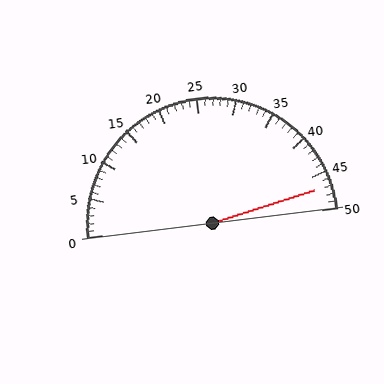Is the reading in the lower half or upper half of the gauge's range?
The reading is in the upper half of the range (0 to 50).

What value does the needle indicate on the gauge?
The needle indicates approximately 47.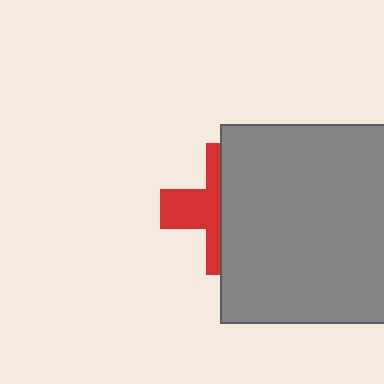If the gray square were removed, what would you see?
You would see the complete red cross.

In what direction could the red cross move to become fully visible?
The red cross could move left. That would shift it out from behind the gray square entirely.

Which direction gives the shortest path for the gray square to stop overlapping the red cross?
Moving right gives the shortest separation.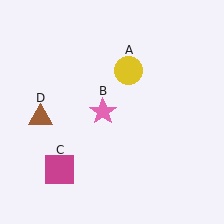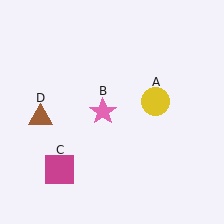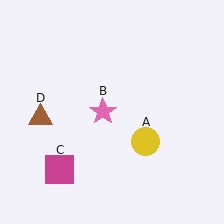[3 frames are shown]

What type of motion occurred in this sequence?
The yellow circle (object A) rotated clockwise around the center of the scene.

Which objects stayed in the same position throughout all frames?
Pink star (object B) and magenta square (object C) and brown triangle (object D) remained stationary.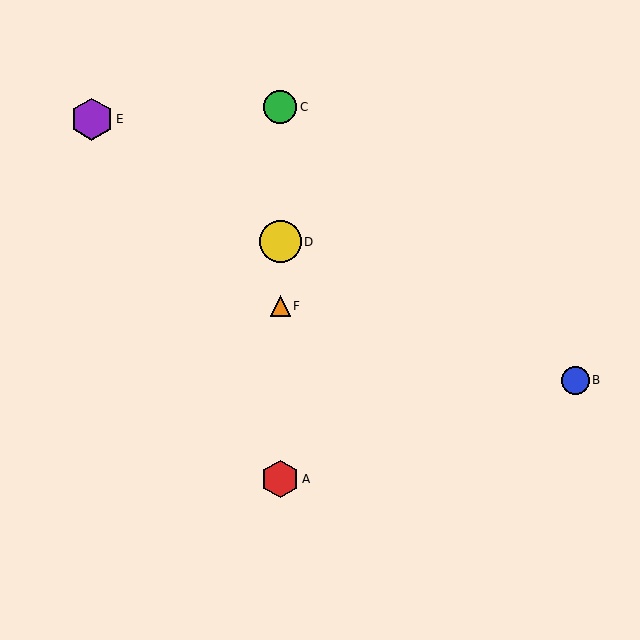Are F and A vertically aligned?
Yes, both are at x≈280.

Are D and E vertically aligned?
No, D is at x≈280 and E is at x≈92.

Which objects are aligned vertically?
Objects A, C, D, F are aligned vertically.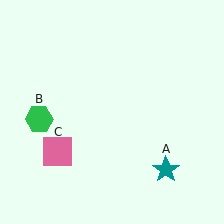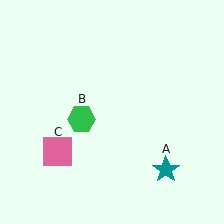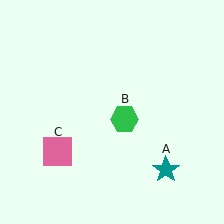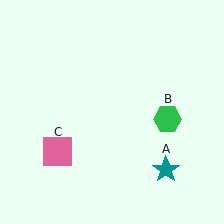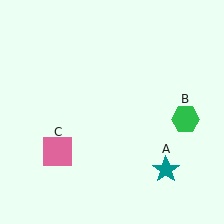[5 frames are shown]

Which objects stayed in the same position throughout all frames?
Teal star (object A) and pink square (object C) remained stationary.